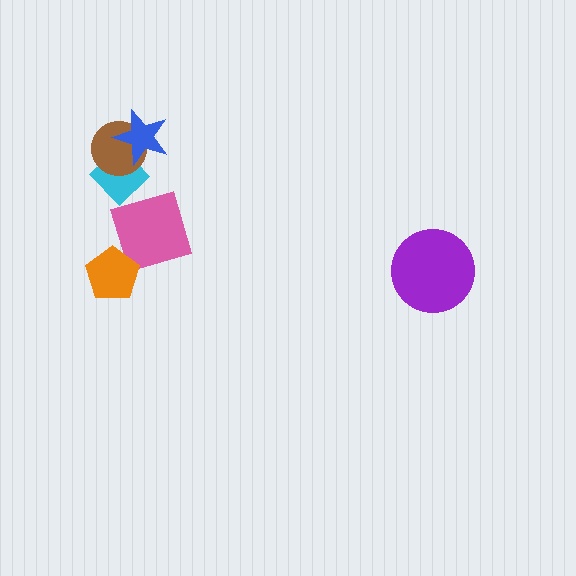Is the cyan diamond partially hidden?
Yes, it is partially covered by another shape.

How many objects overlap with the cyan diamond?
2 objects overlap with the cyan diamond.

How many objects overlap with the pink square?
0 objects overlap with the pink square.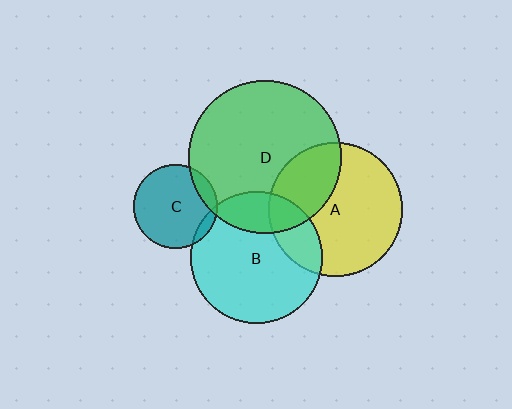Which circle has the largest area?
Circle D (green).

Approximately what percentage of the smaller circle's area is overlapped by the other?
Approximately 10%.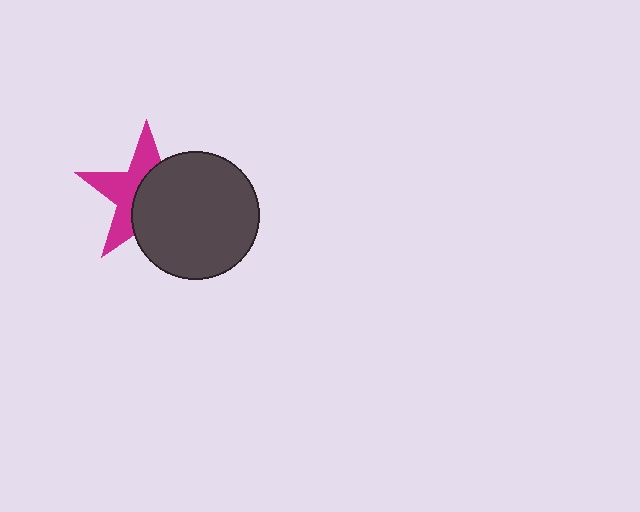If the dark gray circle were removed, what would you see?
You would see the complete magenta star.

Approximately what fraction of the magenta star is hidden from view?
Roughly 54% of the magenta star is hidden behind the dark gray circle.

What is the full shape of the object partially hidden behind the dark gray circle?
The partially hidden object is a magenta star.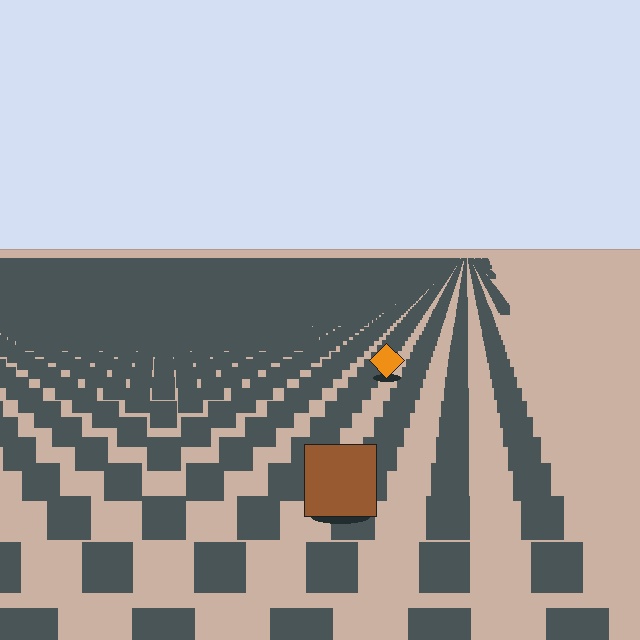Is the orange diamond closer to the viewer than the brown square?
No. The brown square is closer — you can tell from the texture gradient: the ground texture is coarser near it.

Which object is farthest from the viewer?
The orange diamond is farthest from the viewer. It appears smaller and the ground texture around it is denser.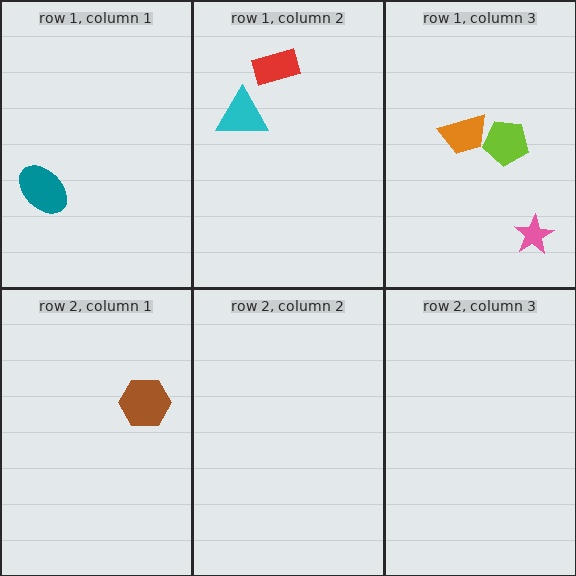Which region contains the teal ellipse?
The row 1, column 1 region.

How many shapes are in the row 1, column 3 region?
3.